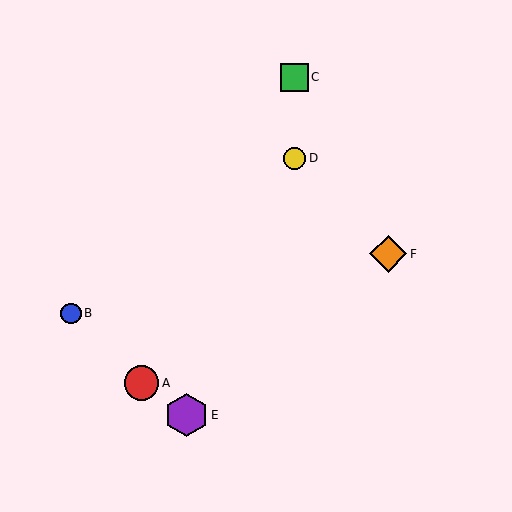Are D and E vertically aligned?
No, D is at x≈294 and E is at x≈187.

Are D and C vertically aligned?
Yes, both are at x≈294.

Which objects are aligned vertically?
Objects C, D are aligned vertically.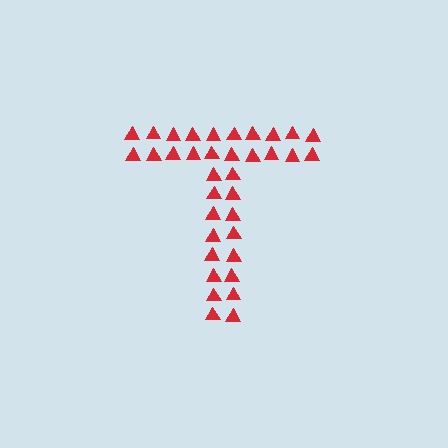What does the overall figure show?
The overall figure shows the letter T.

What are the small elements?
The small elements are triangles.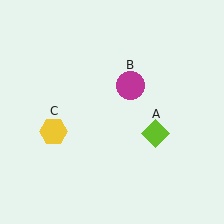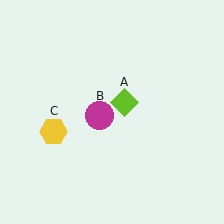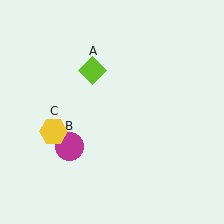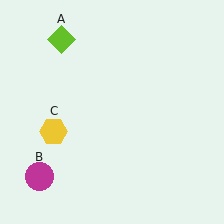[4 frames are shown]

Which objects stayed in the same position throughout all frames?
Yellow hexagon (object C) remained stationary.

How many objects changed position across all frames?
2 objects changed position: lime diamond (object A), magenta circle (object B).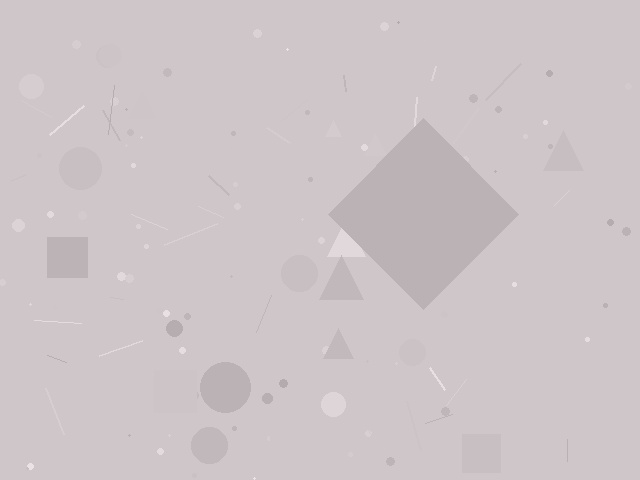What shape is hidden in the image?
A diamond is hidden in the image.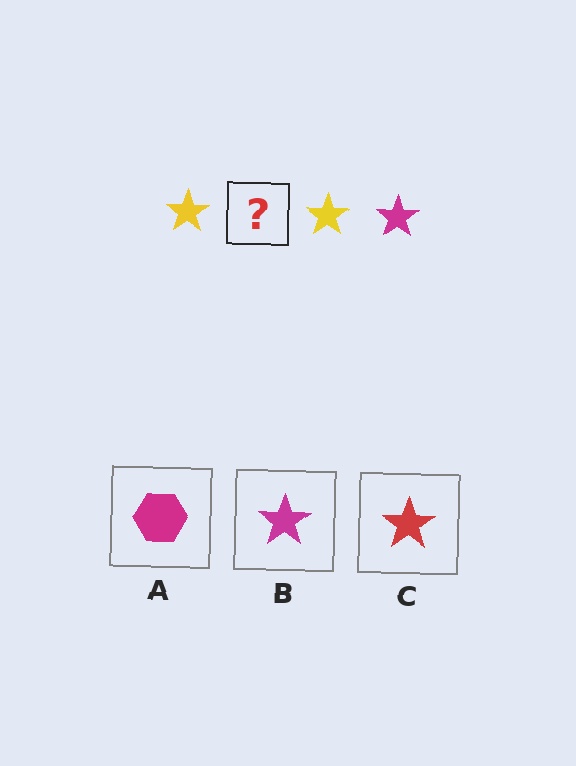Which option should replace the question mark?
Option B.